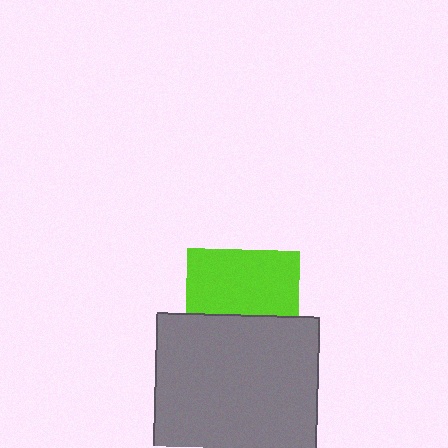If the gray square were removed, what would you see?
You would see the complete lime square.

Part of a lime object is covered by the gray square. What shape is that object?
It is a square.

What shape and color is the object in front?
The object in front is a gray square.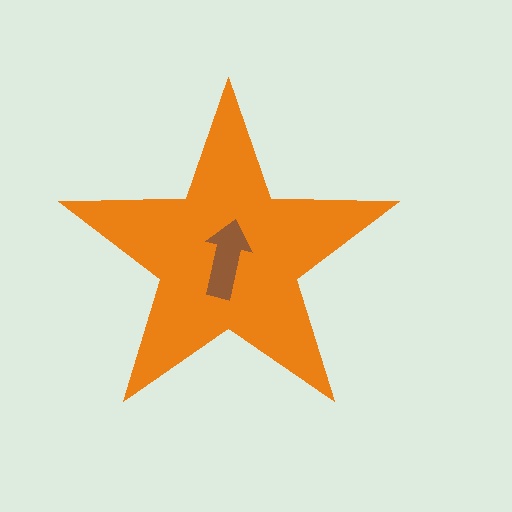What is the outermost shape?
The orange star.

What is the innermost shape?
The brown arrow.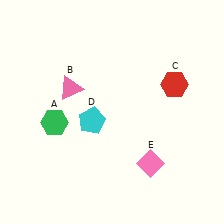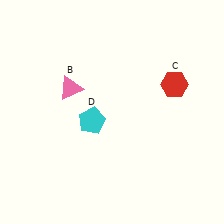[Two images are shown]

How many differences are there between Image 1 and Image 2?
There are 2 differences between the two images.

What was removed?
The green hexagon (A), the pink diamond (E) were removed in Image 2.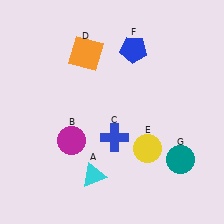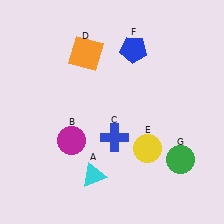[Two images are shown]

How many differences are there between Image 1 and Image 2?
There is 1 difference between the two images.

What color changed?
The circle (G) changed from teal in Image 1 to green in Image 2.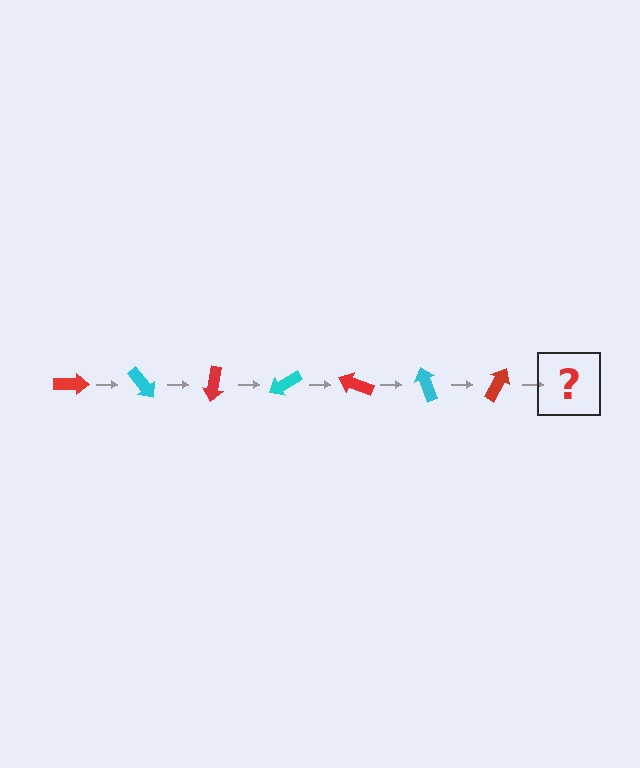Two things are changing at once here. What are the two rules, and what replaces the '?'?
The two rules are that it rotates 50 degrees each step and the color cycles through red and cyan. The '?' should be a cyan arrow, rotated 350 degrees from the start.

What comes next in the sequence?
The next element should be a cyan arrow, rotated 350 degrees from the start.